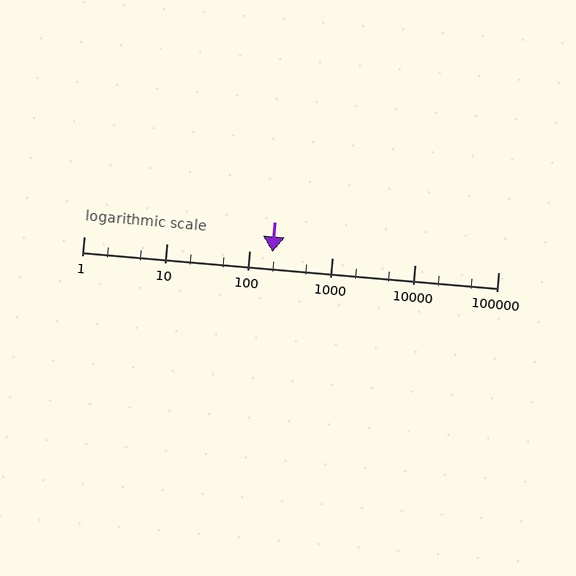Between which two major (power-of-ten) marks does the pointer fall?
The pointer is between 100 and 1000.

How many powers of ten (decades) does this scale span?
The scale spans 5 decades, from 1 to 100000.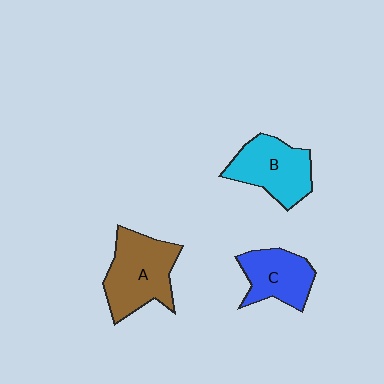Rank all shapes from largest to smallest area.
From largest to smallest: A (brown), B (cyan), C (blue).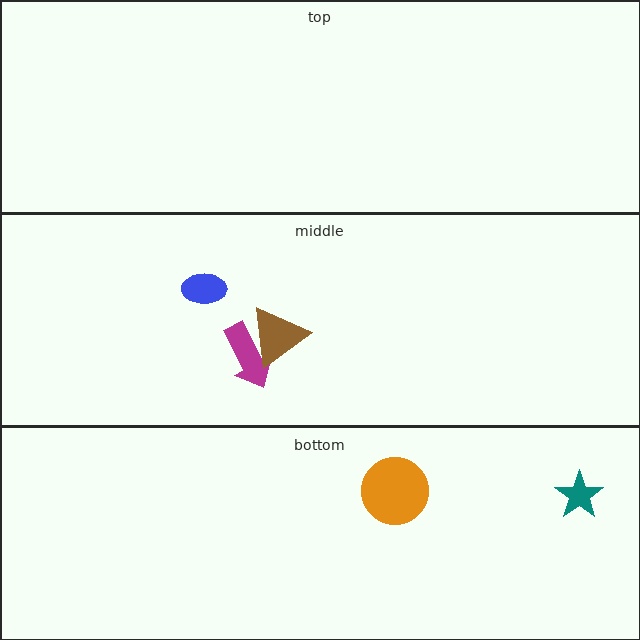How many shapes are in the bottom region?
2.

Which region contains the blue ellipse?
The middle region.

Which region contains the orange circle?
The bottom region.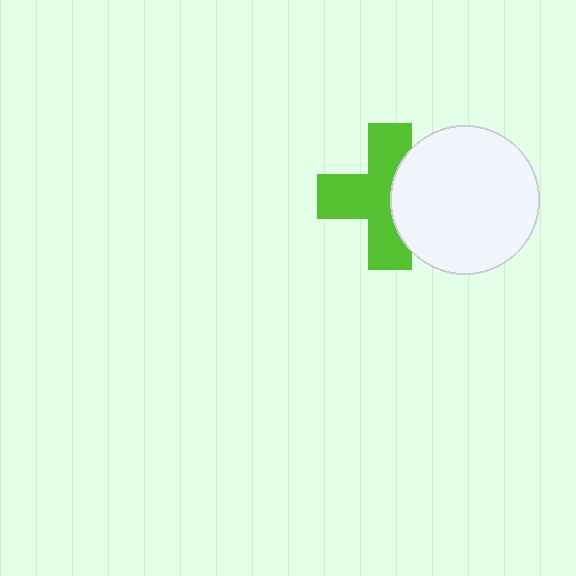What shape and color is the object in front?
The object in front is a white circle.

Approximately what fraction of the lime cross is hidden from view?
Roughly 35% of the lime cross is hidden behind the white circle.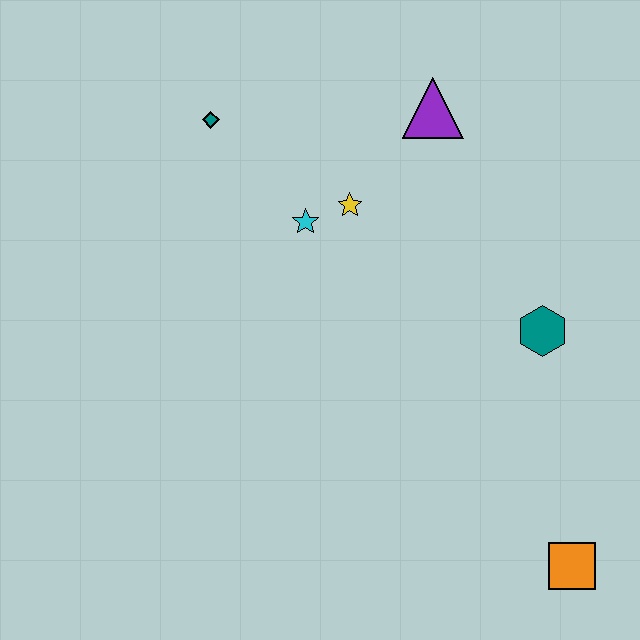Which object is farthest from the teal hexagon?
The teal diamond is farthest from the teal hexagon.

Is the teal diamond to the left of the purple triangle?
Yes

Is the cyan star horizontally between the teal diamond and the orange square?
Yes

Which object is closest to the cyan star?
The yellow star is closest to the cyan star.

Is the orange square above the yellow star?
No